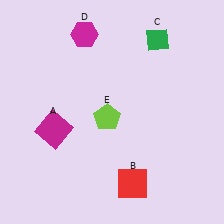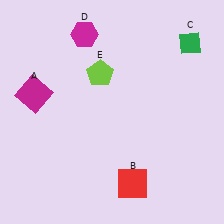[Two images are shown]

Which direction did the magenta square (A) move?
The magenta square (A) moved up.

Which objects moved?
The objects that moved are: the magenta square (A), the green diamond (C), the lime pentagon (E).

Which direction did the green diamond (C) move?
The green diamond (C) moved right.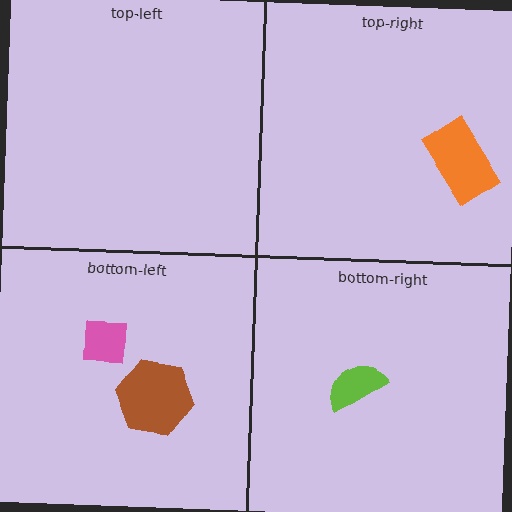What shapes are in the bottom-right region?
The lime semicircle.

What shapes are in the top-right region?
The orange rectangle.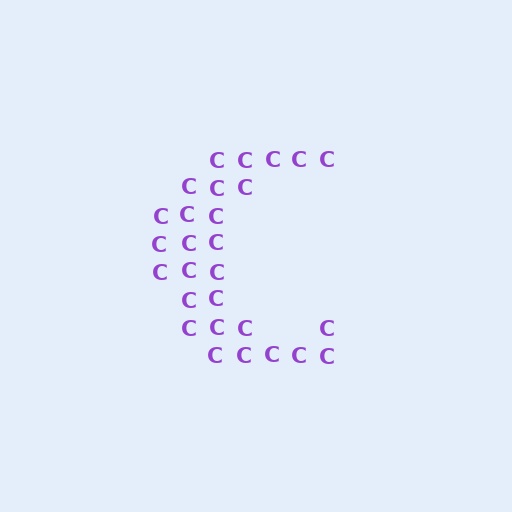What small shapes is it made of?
It is made of small letter C's.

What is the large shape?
The large shape is the letter C.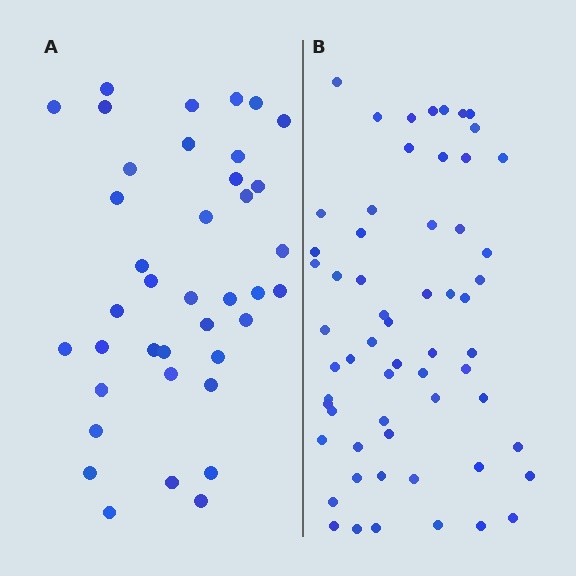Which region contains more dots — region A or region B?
Region B (the right region) has more dots.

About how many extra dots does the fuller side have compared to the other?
Region B has approximately 20 more dots than region A.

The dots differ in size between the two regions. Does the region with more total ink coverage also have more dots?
No. Region A has more total ink coverage because its dots are larger, but region B actually contains more individual dots. Total area can be misleading — the number of items is what matters here.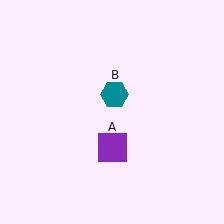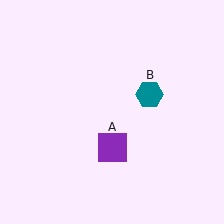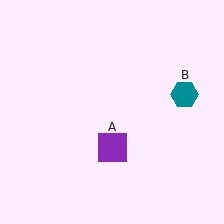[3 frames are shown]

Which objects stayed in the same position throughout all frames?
Purple square (object A) remained stationary.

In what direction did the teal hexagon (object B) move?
The teal hexagon (object B) moved right.